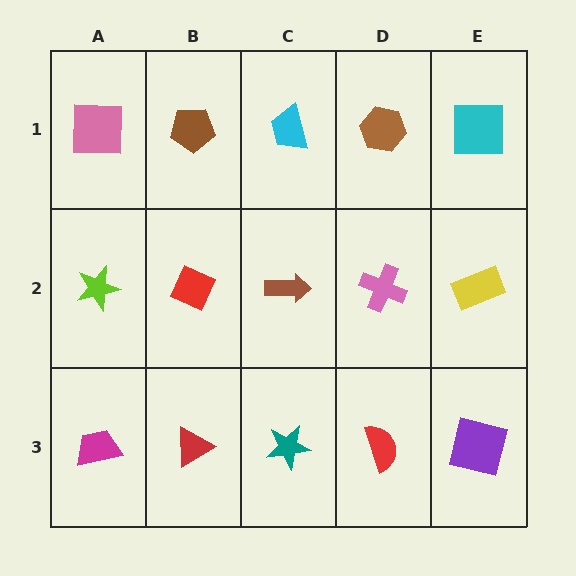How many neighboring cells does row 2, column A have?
3.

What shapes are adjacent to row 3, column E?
A yellow rectangle (row 2, column E), a red semicircle (row 3, column D).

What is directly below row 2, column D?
A red semicircle.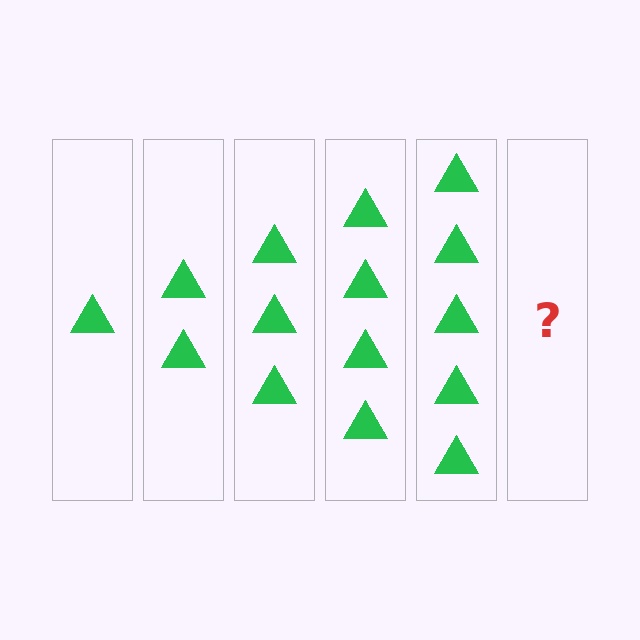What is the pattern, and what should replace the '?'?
The pattern is that each step adds one more triangle. The '?' should be 6 triangles.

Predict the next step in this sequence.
The next step is 6 triangles.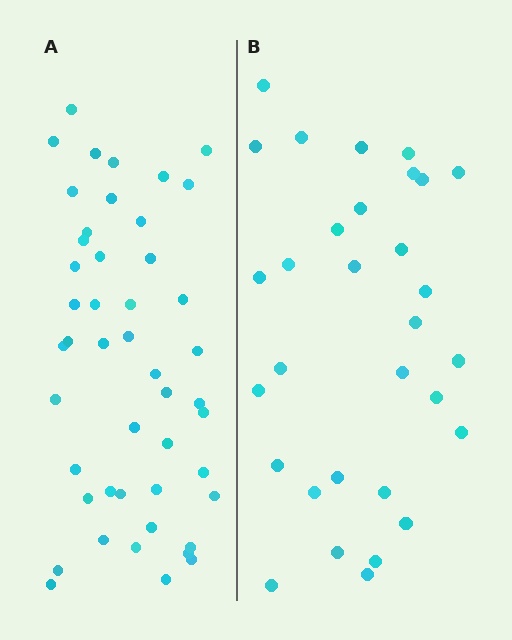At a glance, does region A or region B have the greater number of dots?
Region A (the left region) has more dots.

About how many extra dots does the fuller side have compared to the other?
Region A has approximately 15 more dots than region B.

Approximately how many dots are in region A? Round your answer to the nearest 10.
About 50 dots. (The exact count is 47, which rounds to 50.)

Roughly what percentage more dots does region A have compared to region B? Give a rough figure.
About 50% more.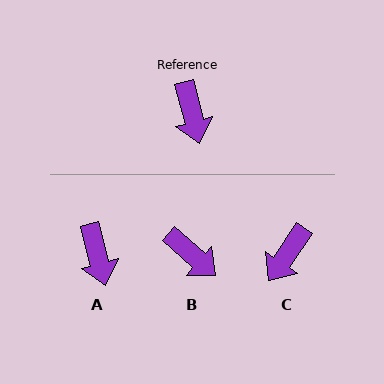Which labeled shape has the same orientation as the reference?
A.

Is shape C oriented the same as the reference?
No, it is off by about 48 degrees.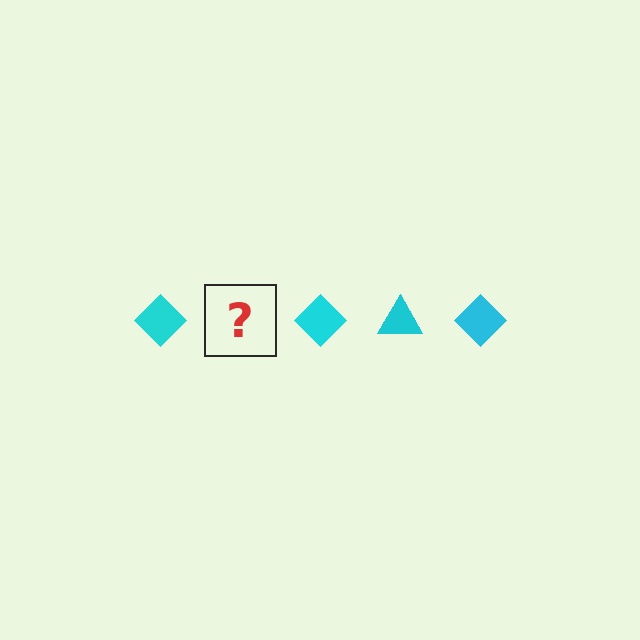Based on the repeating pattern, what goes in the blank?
The blank should be a cyan triangle.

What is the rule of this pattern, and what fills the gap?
The rule is that the pattern cycles through diamond, triangle shapes in cyan. The gap should be filled with a cyan triangle.